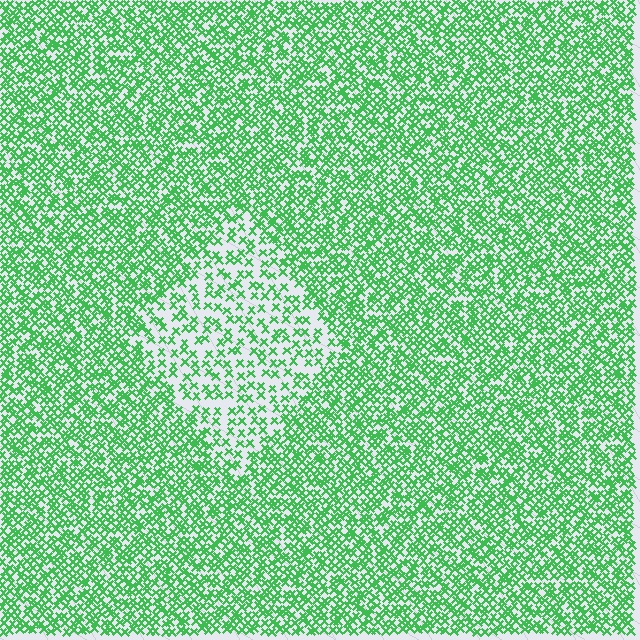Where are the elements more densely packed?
The elements are more densely packed outside the diamond boundary.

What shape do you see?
I see a diamond.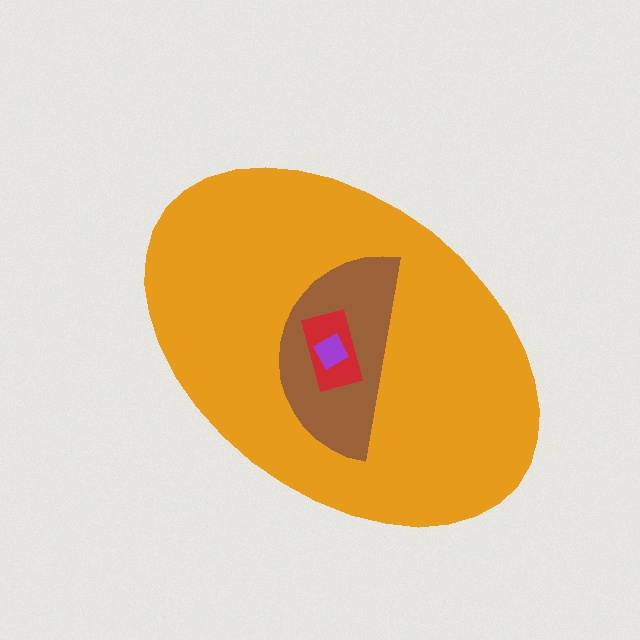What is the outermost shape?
The orange ellipse.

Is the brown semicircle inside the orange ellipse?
Yes.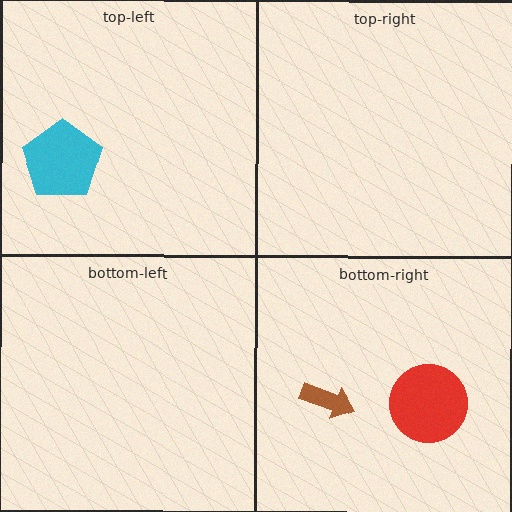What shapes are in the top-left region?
The cyan pentagon.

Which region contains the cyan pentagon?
The top-left region.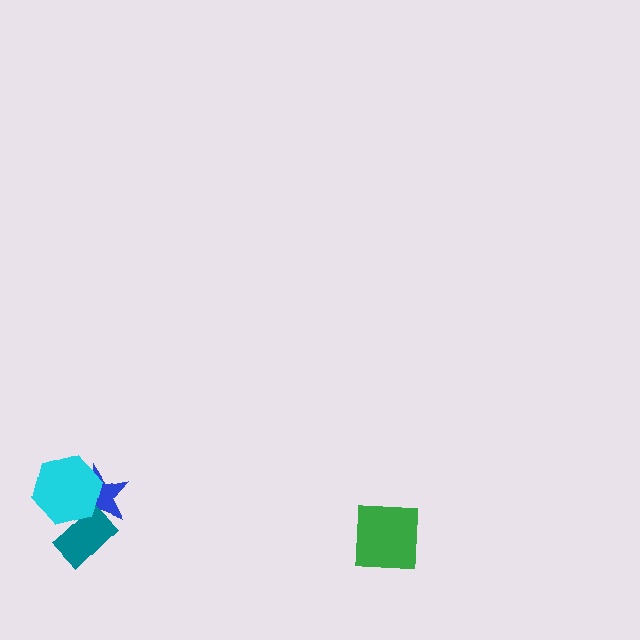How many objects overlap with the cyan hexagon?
2 objects overlap with the cyan hexagon.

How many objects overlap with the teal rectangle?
2 objects overlap with the teal rectangle.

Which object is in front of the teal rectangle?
The cyan hexagon is in front of the teal rectangle.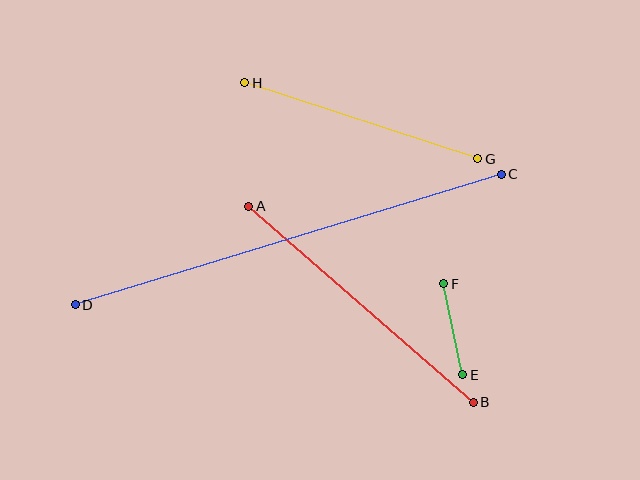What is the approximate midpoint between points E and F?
The midpoint is at approximately (453, 329) pixels.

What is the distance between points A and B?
The distance is approximately 298 pixels.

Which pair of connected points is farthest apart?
Points C and D are farthest apart.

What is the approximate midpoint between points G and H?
The midpoint is at approximately (361, 121) pixels.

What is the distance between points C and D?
The distance is approximately 445 pixels.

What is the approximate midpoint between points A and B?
The midpoint is at approximately (361, 304) pixels.